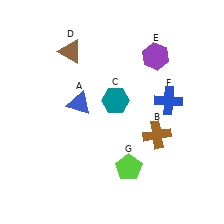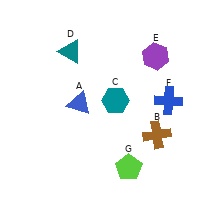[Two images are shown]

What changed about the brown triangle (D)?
In Image 1, D is brown. In Image 2, it changed to teal.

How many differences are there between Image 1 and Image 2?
There is 1 difference between the two images.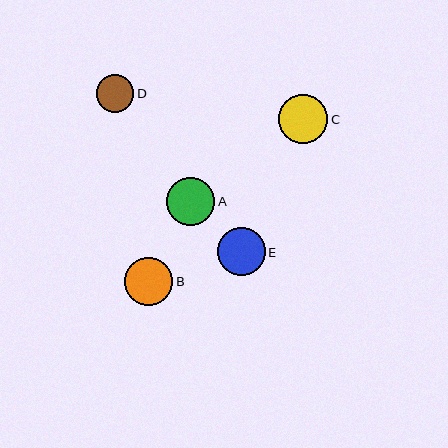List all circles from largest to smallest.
From largest to smallest: C, E, A, B, D.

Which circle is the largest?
Circle C is the largest with a size of approximately 49 pixels.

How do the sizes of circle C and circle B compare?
Circle C and circle B are approximately the same size.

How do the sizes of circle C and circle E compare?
Circle C and circle E are approximately the same size.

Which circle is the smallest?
Circle D is the smallest with a size of approximately 38 pixels.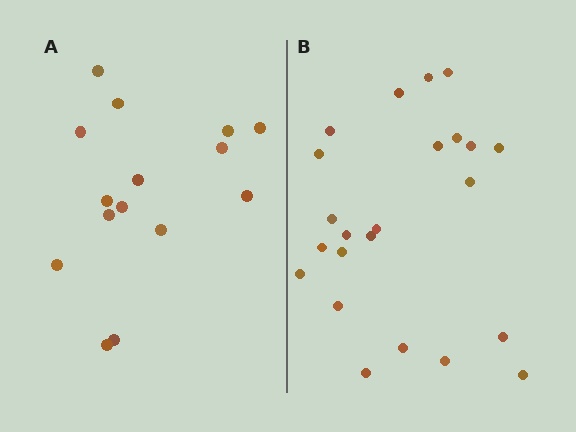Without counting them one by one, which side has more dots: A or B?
Region B (the right region) has more dots.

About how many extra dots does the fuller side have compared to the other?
Region B has roughly 8 or so more dots than region A.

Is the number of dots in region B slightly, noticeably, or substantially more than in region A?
Region B has substantially more. The ratio is roughly 1.5 to 1.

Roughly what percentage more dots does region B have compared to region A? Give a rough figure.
About 55% more.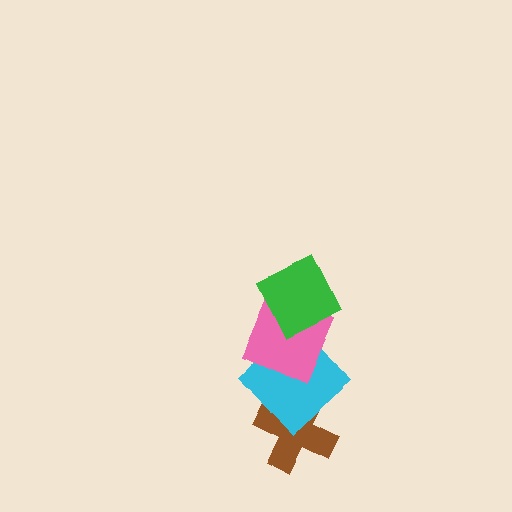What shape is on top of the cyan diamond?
The pink square is on top of the cyan diamond.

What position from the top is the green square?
The green square is 1st from the top.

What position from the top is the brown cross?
The brown cross is 4th from the top.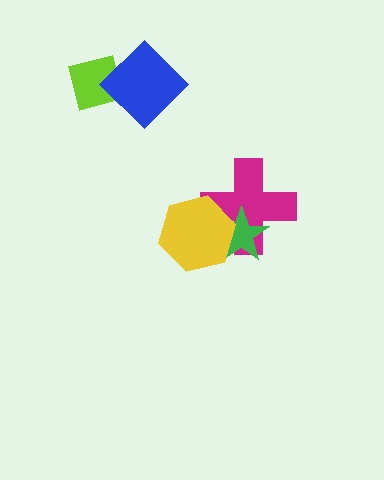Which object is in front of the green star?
The yellow hexagon is in front of the green star.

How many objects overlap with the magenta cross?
2 objects overlap with the magenta cross.